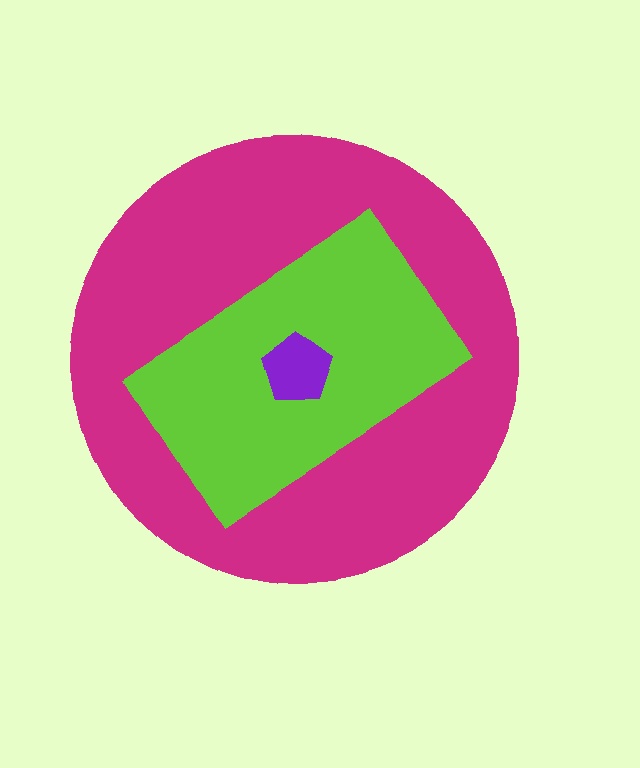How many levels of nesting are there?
3.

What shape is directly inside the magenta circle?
The lime rectangle.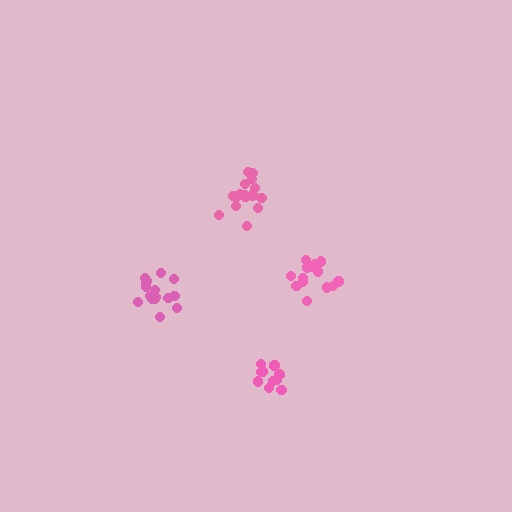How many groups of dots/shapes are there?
There are 4 groups.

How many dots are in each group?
Group 1: 16 dots, Group 2: 14 dots, Group 3: 16 dots, Group 4: 11 dots (57 total).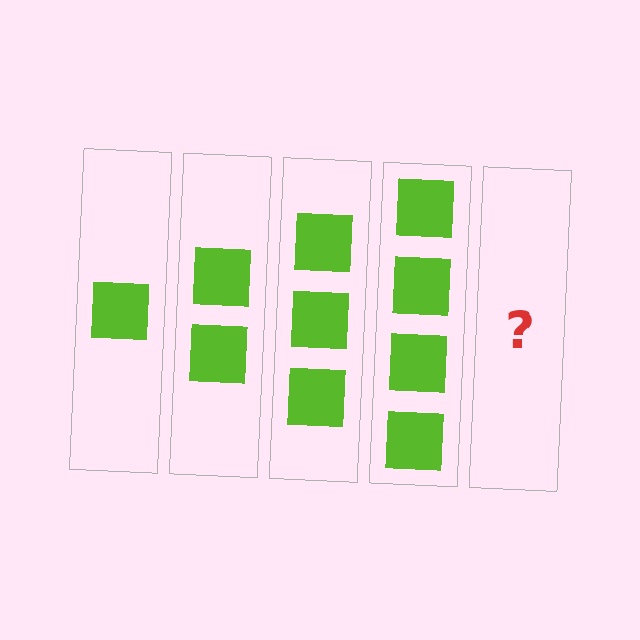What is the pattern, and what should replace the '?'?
The pattern is that each step adds one more square. The '?' should be 5 squares.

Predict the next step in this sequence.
The next step is 5 squares.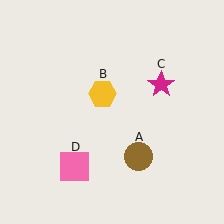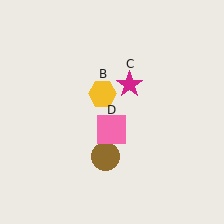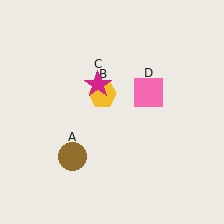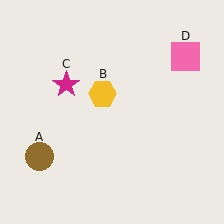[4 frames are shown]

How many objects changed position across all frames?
3 objects changed position: brown circle (object A), magenta star (object C), pink square (object D).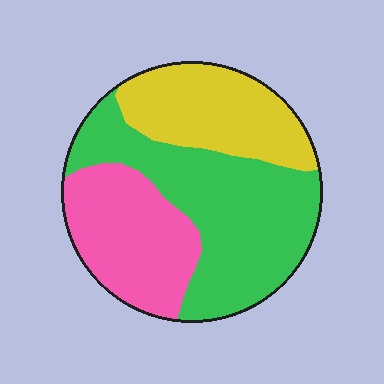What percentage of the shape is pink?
Pink takes up about one quarter (1/4) of the shape.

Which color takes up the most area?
Green, at roughly 45%.